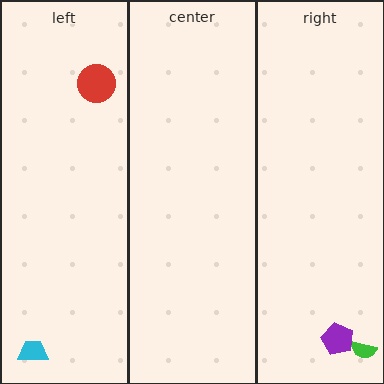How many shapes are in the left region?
2.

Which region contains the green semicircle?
The right region.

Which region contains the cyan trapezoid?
The left region.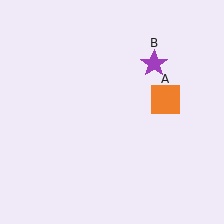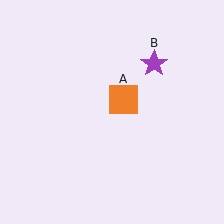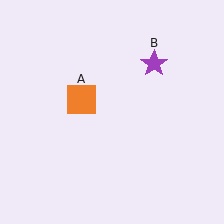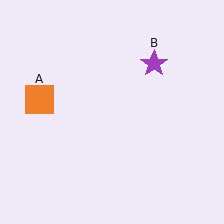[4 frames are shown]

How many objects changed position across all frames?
1 object changed position: orange square (object A).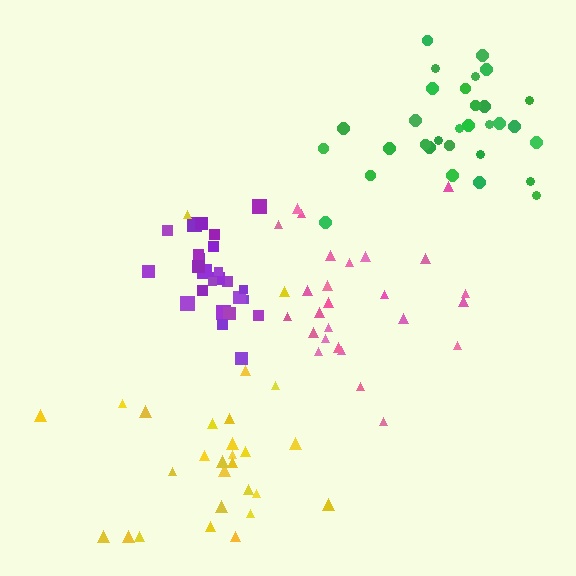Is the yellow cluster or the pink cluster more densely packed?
Pink.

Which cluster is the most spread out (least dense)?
Yellow.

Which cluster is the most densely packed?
Purple.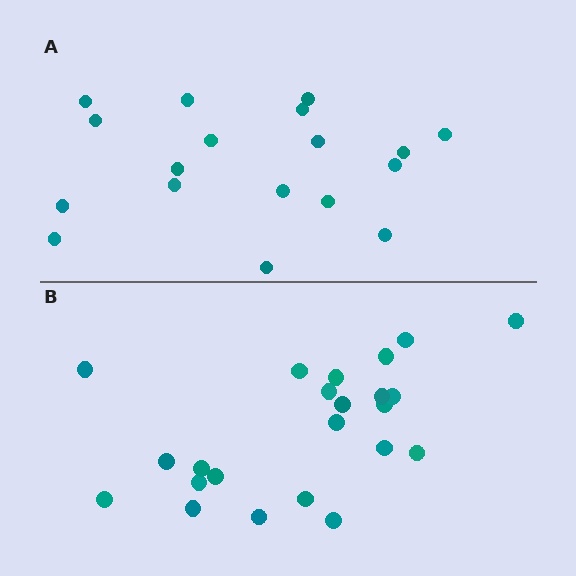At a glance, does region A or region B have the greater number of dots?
Region B (the bottom region) has more dots.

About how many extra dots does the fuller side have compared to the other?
Region B has about 5 more dots than region A.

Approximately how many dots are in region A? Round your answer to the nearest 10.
About 20 dots. (The exact count is 18, which rounds to 20.)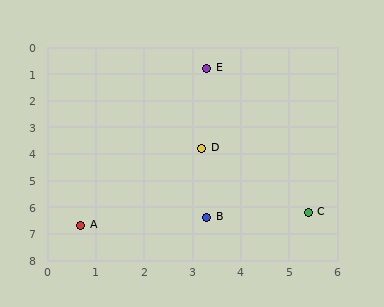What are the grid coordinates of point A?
Point A is at approximately (0.7, 6.7).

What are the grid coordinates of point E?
Point E is at approximately (3.3, 0.8).